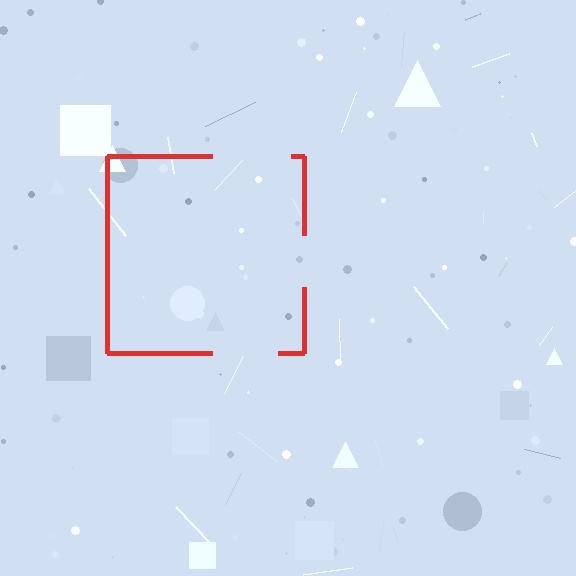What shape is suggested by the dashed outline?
The dashed outline suggests a square.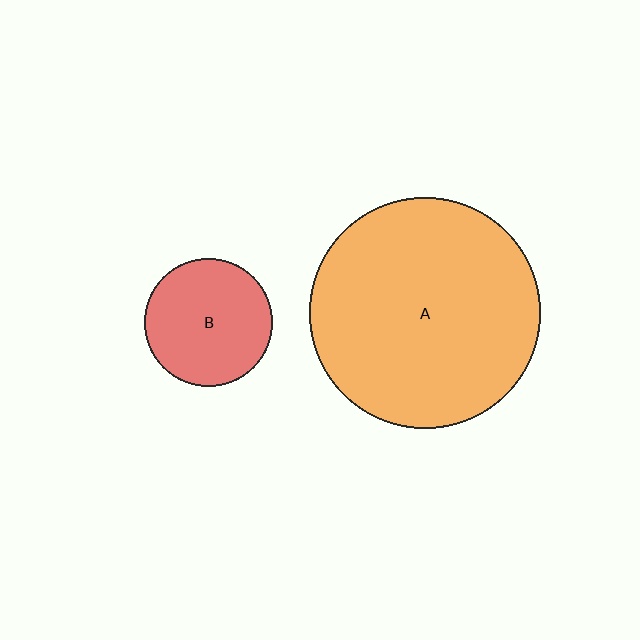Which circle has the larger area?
Circle A (orange).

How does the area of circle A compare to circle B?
Approximately 3.2 times.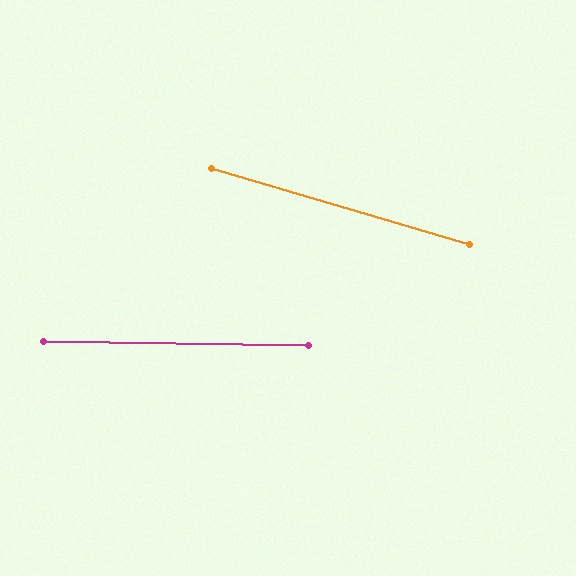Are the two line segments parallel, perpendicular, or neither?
Neither parallel nor perpendicular — they differ by about 15°.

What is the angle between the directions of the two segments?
Approximately 15 degrees.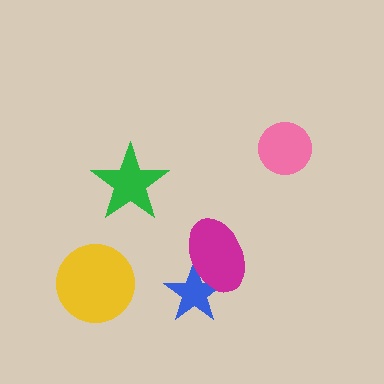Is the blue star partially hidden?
Yes, it is partially covered by another shape.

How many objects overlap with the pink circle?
0 objects overlap with the pink circle.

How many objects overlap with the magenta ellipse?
1 object overlaps with the magenta ellipse.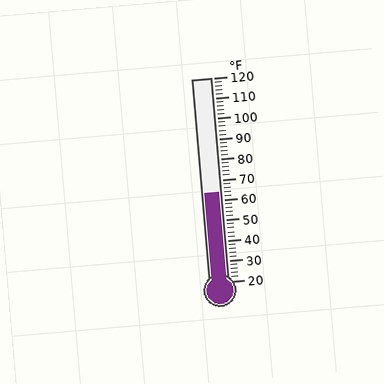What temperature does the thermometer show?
The thermometer shows approximately 64°F.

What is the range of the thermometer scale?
The thermometer scale ranges from 20°F to 120°F.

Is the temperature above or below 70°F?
The temperature is below 70°F.